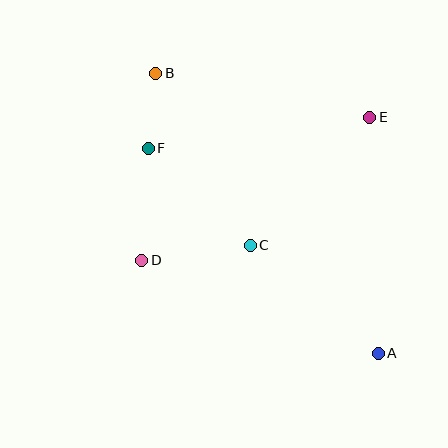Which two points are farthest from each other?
Points A and B are farthest from each other.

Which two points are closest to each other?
Points B and F are closest to each other.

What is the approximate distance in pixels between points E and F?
The distance between E and F is approximately 224 pixels.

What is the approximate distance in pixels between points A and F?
The distance between A and F is approximately 308 pixels.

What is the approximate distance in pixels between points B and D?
The distance between B and D is approximately 187 pixels.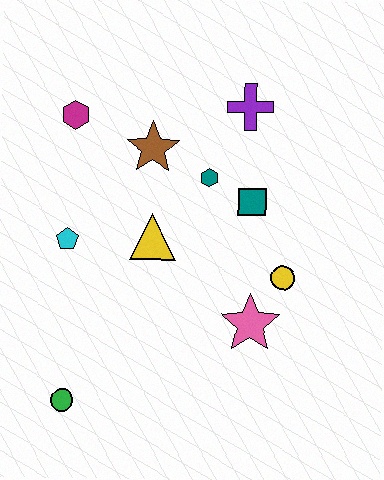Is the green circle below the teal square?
Yes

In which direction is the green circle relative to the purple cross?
The green circle is below the purple cross.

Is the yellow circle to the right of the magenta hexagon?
Yes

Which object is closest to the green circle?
The cyan pentagon is closest to the green circle.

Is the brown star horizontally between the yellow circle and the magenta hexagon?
Yes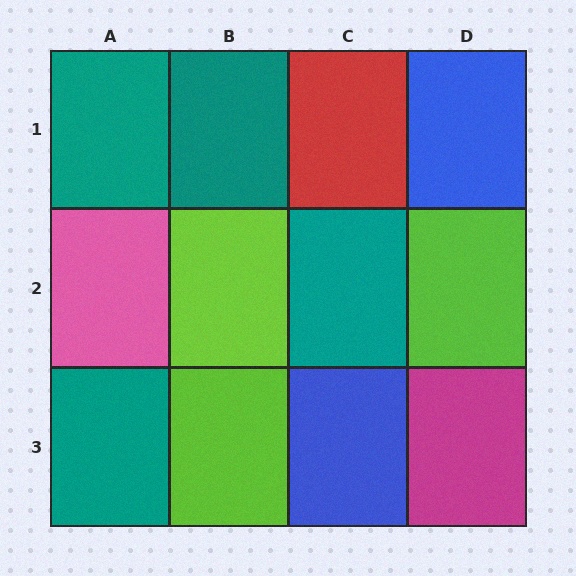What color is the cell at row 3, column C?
Blue.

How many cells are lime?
3 cells are lime.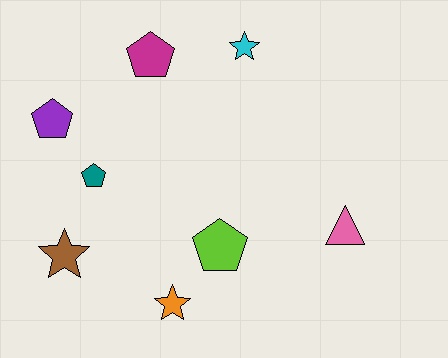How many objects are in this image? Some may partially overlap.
There are 8 objects.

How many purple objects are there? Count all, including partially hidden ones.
There is 1 purple object.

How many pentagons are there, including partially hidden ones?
There are 4 pentagons.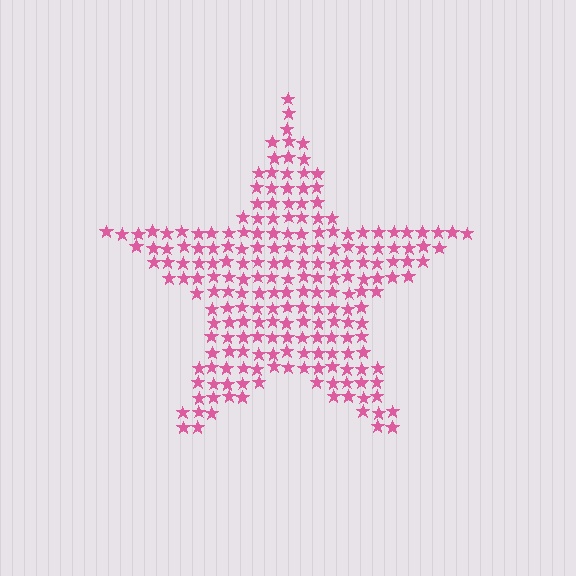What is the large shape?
The large shape is a star.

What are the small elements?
The small elements are stars.